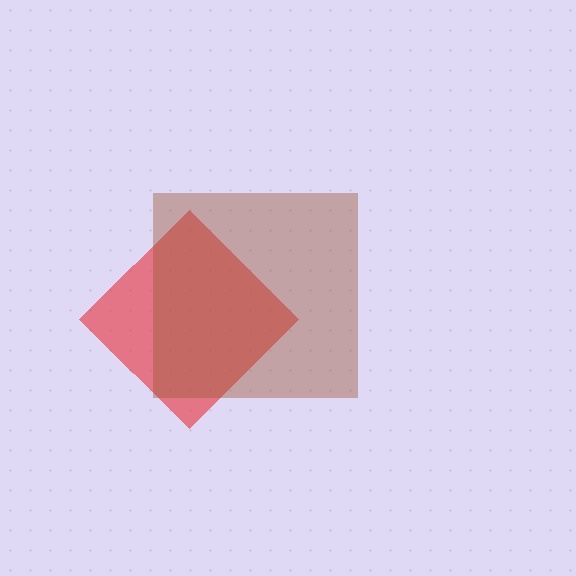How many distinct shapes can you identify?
There are 2 distinct shapes: a red diamond, a brown square.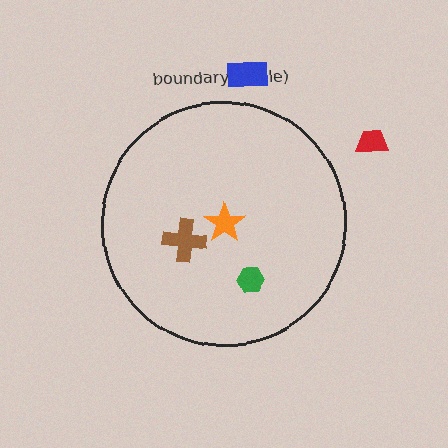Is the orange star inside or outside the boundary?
Inside.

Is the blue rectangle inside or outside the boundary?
Outside.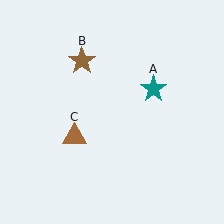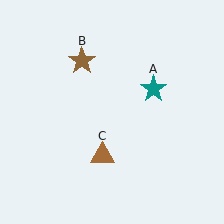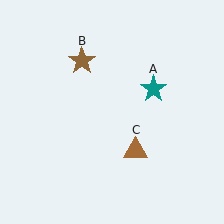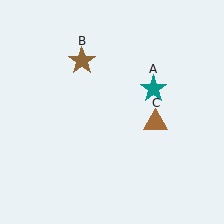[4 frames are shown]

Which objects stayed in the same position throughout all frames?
Teal star (object A) and brown star (object B) remained stationary.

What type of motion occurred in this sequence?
The brown triangle (object C) rotated counterclockwise around the center of the scene.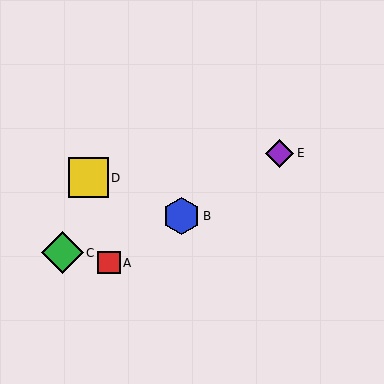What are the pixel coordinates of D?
Object D is at (88, 178).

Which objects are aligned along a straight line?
Objects A, B, E are aligned along a straight line.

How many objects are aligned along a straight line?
3 objects (A, B, E) are aligned along a straight line.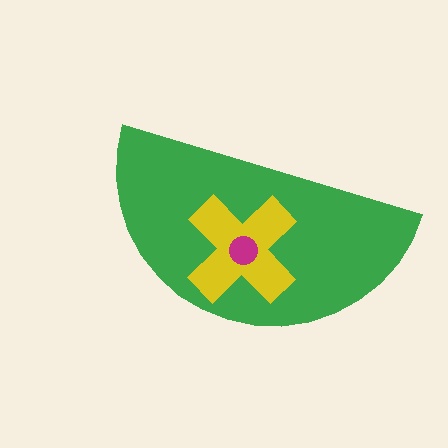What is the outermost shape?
The green semicircle.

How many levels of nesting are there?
3.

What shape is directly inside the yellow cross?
The magenta circle.